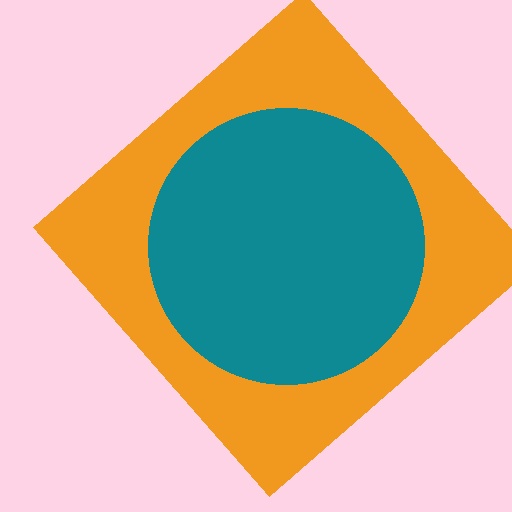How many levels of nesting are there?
2.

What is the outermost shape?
The orange diamond.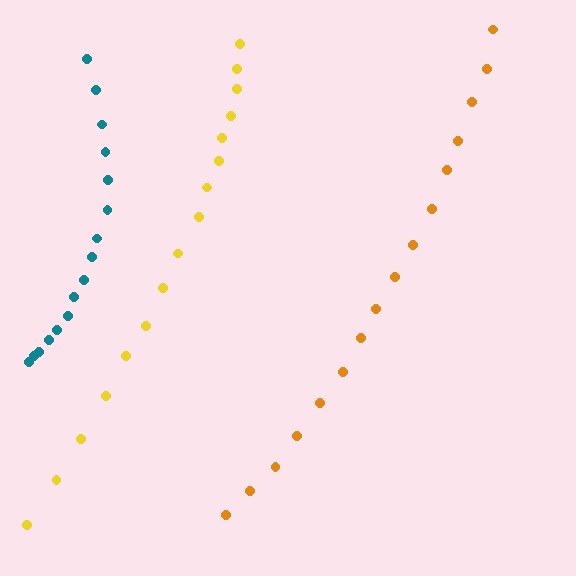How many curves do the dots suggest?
There are 3 distinct paths.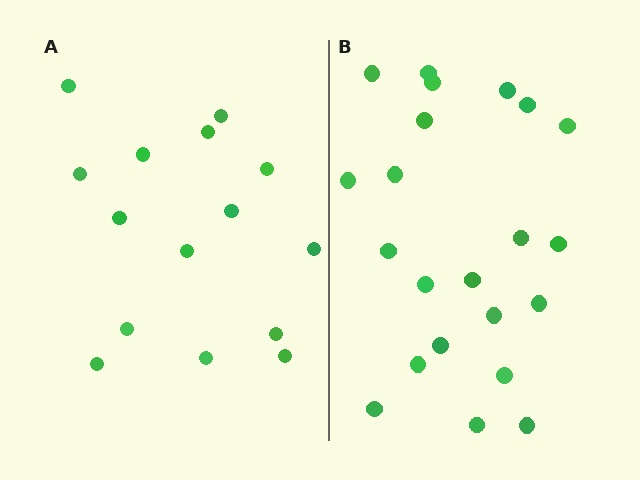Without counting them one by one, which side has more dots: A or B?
Region B (the right region) has more dots.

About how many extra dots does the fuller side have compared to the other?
Region B has roughly 8 or so more dots than region A.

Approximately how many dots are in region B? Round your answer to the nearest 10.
About 20 dots. (The exact count is 22, which rounds to 20.)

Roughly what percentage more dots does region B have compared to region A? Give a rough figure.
About 45% more.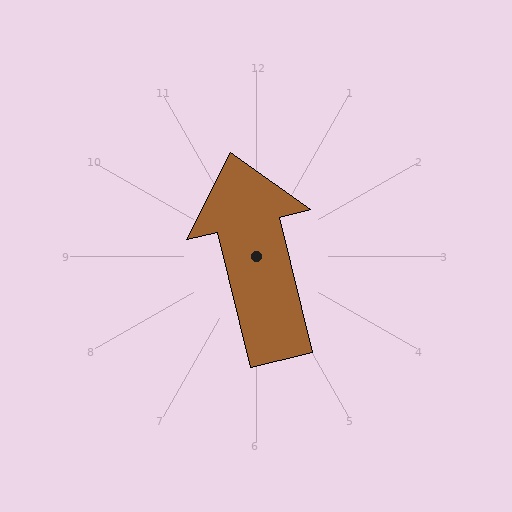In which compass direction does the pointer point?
North.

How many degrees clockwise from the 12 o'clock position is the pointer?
Approximately 346 degrees.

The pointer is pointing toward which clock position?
Roughly 12 o'clock.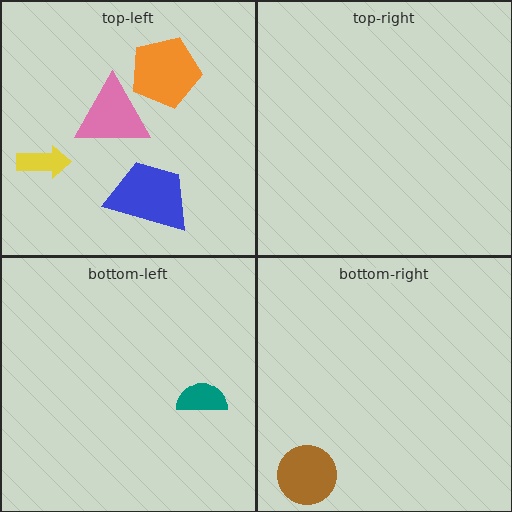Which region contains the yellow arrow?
The top-left region.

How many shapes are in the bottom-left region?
1.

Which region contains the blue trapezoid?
The top-left region.